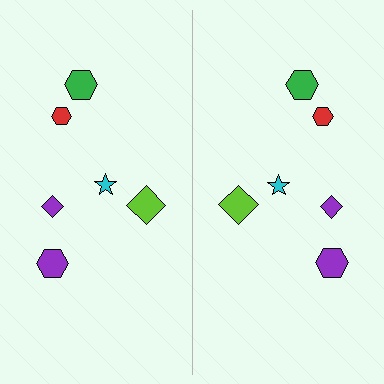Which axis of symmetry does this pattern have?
The pattern has a vertical axis of symmetry running through the center of the image.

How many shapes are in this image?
There are 12 shapes in this image.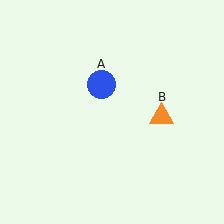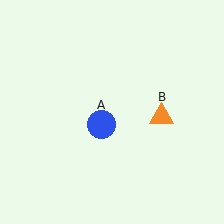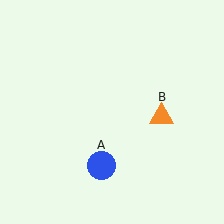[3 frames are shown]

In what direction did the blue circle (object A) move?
The blue circle (object A) moved down.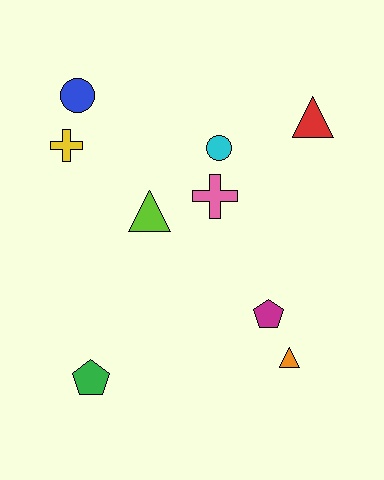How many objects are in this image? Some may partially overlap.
There are 9 objects.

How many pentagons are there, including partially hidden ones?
There are 2 pentagons.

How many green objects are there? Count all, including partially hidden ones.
There is 1 green object.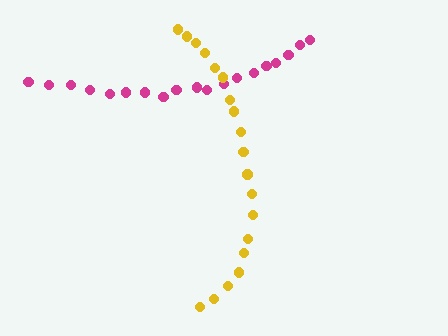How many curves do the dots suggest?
There are 2 distinct paths.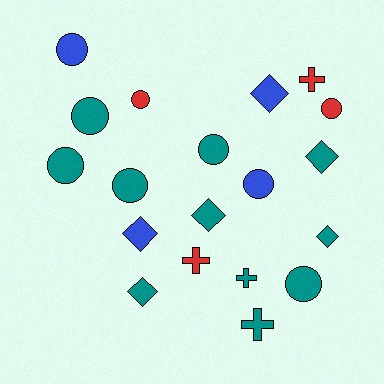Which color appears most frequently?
Teal, with 11 objects.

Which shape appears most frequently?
Circle, with 9 objects.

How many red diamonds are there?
There are no red diamonds.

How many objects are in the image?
There are 19 objects.